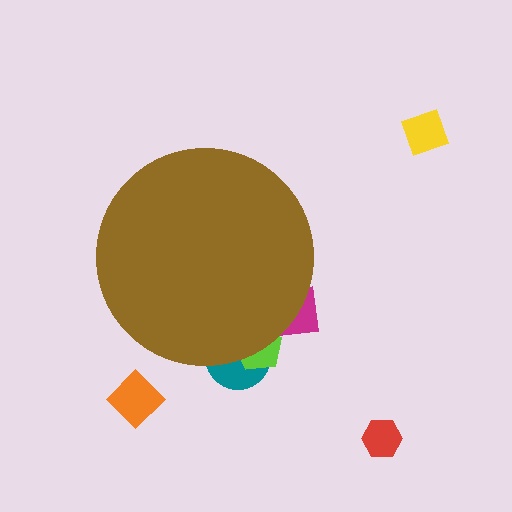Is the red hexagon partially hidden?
No, the red hexagon is fully visible.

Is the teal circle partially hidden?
Yes, the teal circle is partially hidden behind the brown circle.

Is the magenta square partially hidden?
Yes, the magenta square is partially hidden behind the brown circle.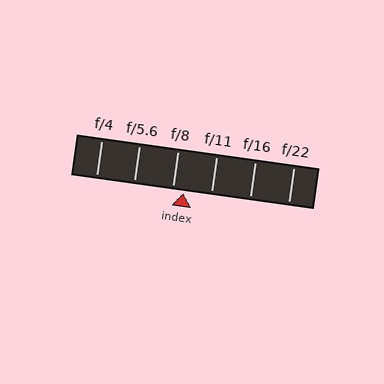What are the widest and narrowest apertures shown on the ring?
The widest aperture shown is f/4 and the narrowest is f/22.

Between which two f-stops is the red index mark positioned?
The index mark is between f/8 and f/11.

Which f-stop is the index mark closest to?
The index mark is closest to f/8.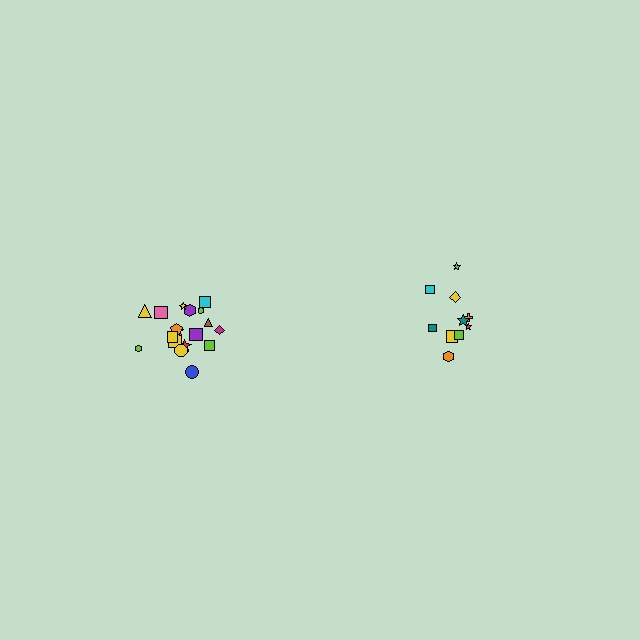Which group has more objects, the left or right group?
The left group.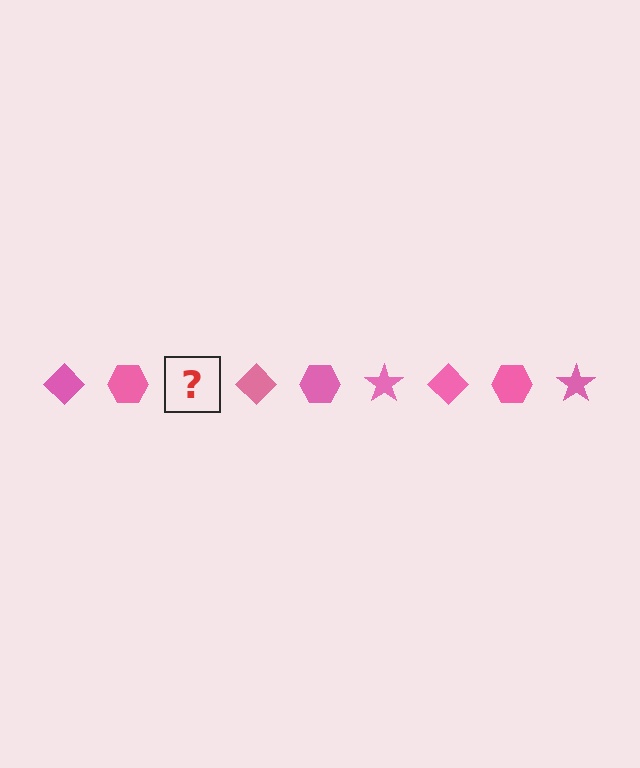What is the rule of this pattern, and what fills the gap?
The rule is that the pattern cycles through diamond, hexagon, star shapes in pink. The gap should be filled with a pink star.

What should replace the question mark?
The question mark should be replaced with a pink star.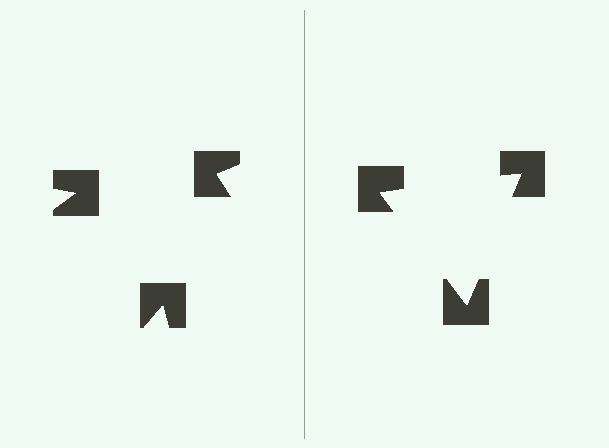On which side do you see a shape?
An illusory triangle appears on the right side. On the left side the wedge cuts are rotated, so no coherent shape forms.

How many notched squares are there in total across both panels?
6 — 3 on each side.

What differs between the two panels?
The notched squares are positioned identically on both sides; only the wedge orientations differ. On the right they align to a triangle; on the left they are misaligned.